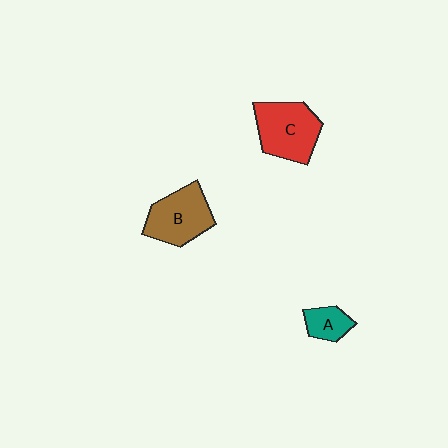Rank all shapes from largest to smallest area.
From largest to smallest: C (red), B (brown), A (teal).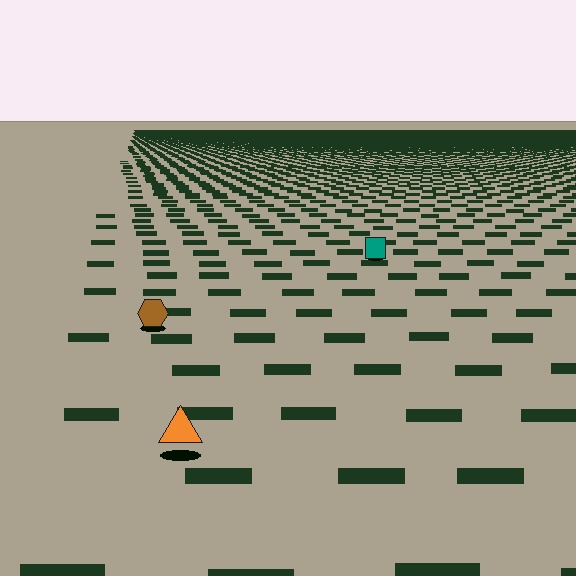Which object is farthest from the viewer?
The teal square is farthest from the viewer. It appears smaller and the ground texture around it is denser.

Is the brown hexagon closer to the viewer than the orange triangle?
No. The orange triangle is closer — you can tell from the texture gradient: the ground texture is coarser near it.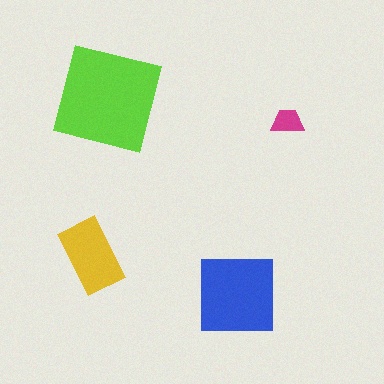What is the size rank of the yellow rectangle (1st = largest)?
3rd.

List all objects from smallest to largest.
The magenta trapezoid, the yellow rectangle, the blue square, the lime square.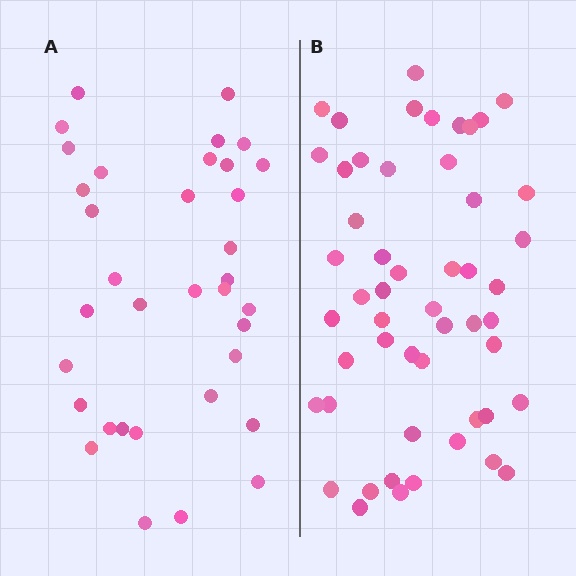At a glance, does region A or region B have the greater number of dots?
Region B (the right region) has more dots.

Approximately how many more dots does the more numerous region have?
Region B has approximately 15 more dots than region A.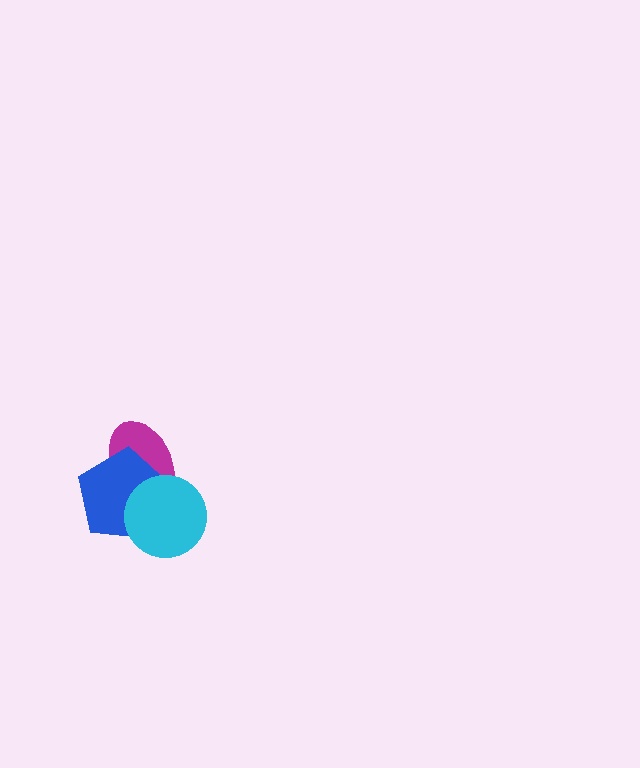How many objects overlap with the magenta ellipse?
2 objects overlap with the magenta ellipse.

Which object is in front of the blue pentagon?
The cyan circle is in front of the blue pentagon.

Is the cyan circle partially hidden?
No, no other shape covers it.